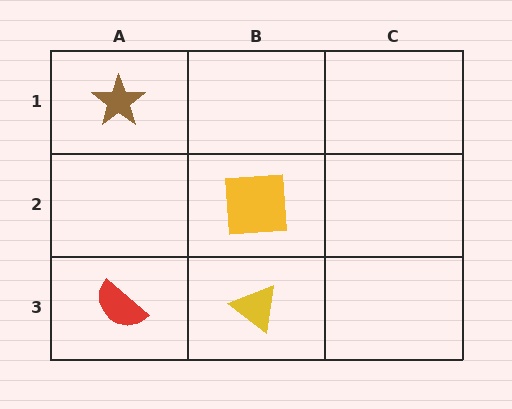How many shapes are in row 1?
1 shape.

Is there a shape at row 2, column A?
No, that cell is empty.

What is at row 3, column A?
A red semicircle.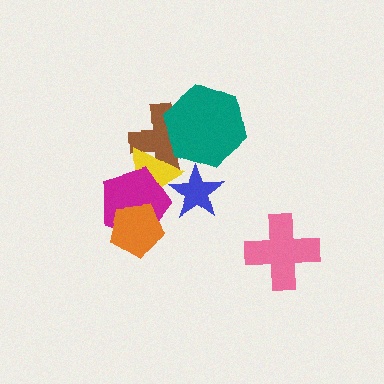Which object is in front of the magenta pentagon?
The orange pentagon is in front of the magenta pentagon.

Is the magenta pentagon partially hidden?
Yes, it is partially covered by another shape.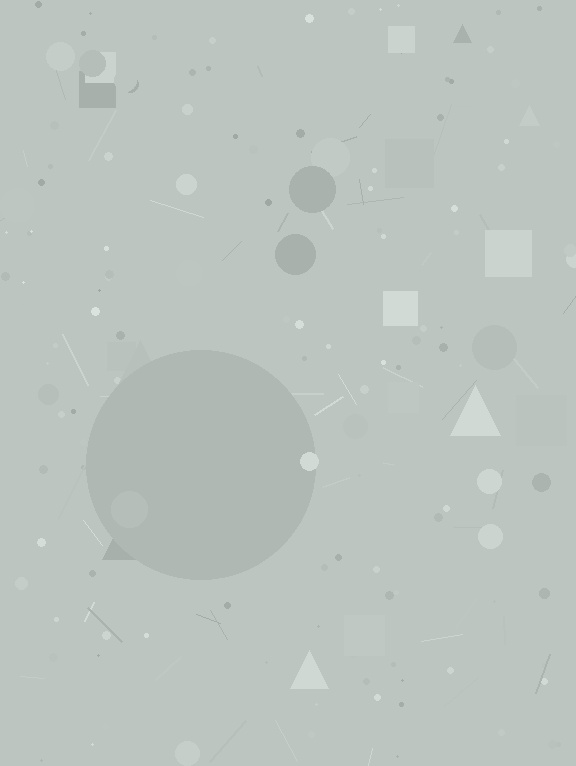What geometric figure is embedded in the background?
A circle is embedded in the background.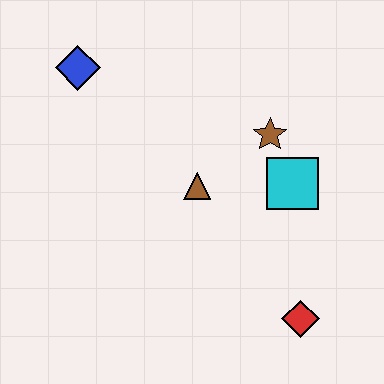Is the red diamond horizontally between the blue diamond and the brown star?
No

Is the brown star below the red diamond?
No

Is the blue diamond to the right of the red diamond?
No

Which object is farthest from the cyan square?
The blue diamond is farthest from the cyan square.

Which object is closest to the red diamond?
The cyan square is closest to the red diamond.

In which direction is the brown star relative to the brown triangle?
The brown star is to the right of the brown triangle.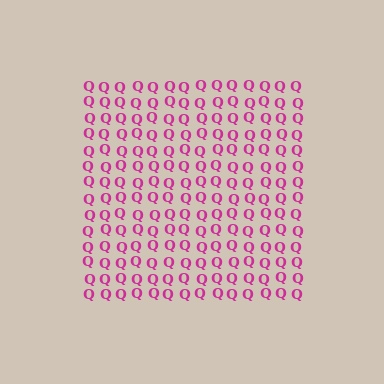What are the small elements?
The small elements are letter Q's.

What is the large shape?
The large shape is a square.